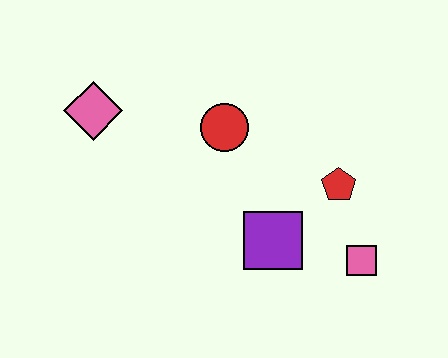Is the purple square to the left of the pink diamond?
No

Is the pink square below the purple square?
Yes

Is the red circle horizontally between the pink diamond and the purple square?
Yes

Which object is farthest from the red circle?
The pink square is farthest from the red circle.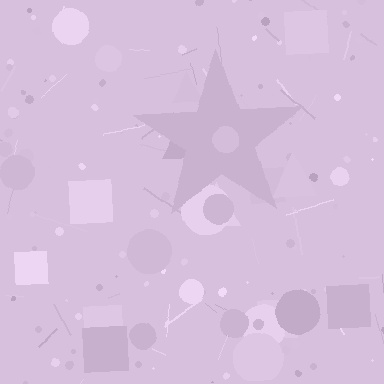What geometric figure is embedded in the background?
A star is embedded in the background.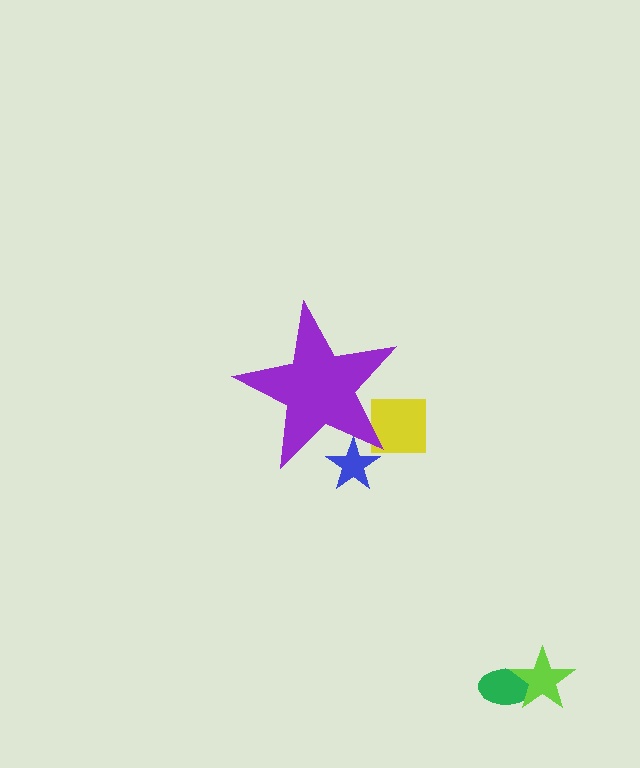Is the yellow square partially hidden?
Yes, the yellow square is partially hidden behind the purple star.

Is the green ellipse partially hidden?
No, the green ellipse is fully visible.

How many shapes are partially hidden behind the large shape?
2 shapes are partially hidden.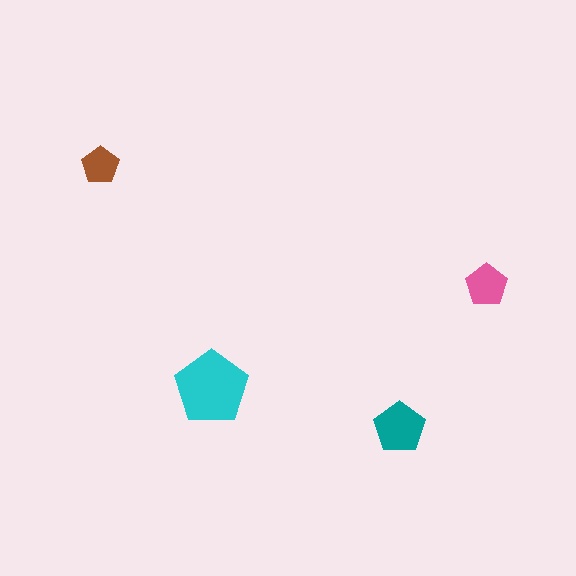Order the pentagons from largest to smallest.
the cyan one, the teal one, the pink one, the brown one.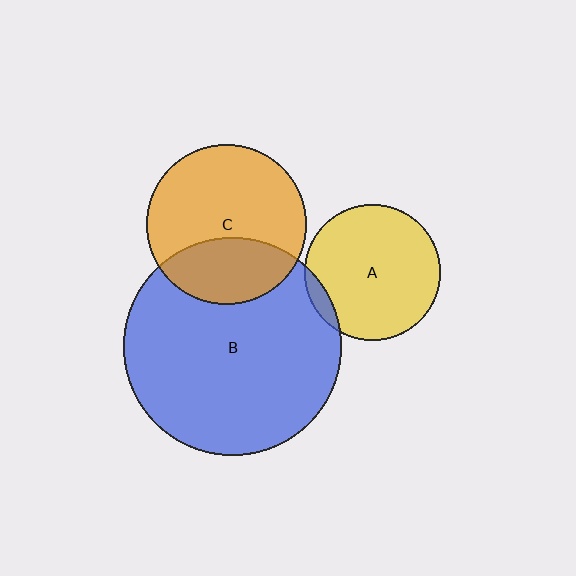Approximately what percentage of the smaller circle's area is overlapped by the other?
Approximately 5%.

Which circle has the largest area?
Circle B (blue).